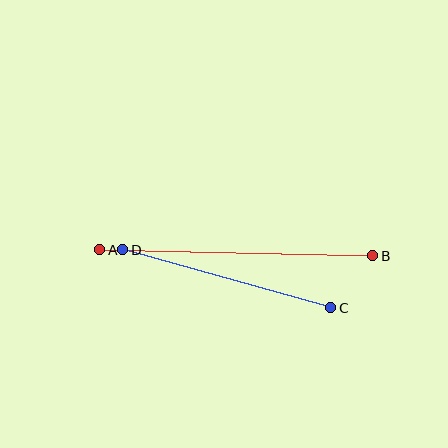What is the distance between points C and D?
The distance is approximately 216 pixels.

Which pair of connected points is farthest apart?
Points A and B are farthest apart.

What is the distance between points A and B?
The distance is approximately 273 pixels.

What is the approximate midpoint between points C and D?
The midpoint is at approximately (227, 279) pixels.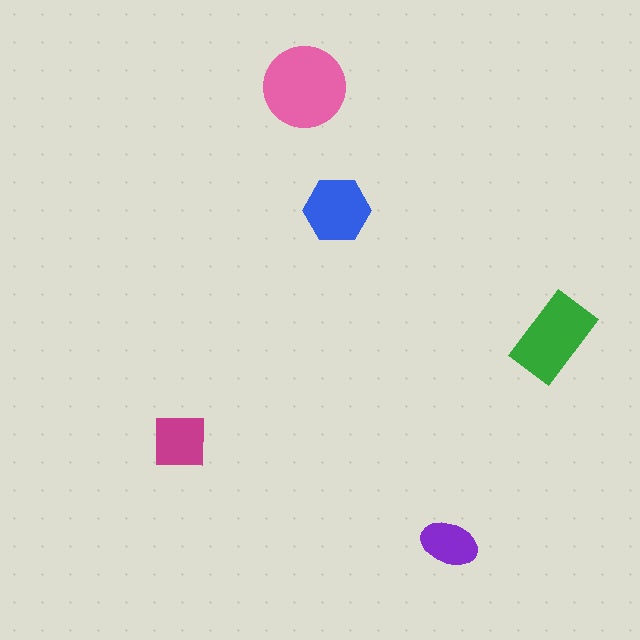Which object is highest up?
The pink circle is topmost.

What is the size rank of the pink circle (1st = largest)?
1st.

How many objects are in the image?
There are 5 objects in the image.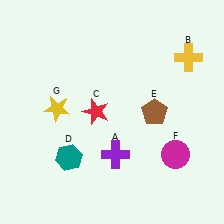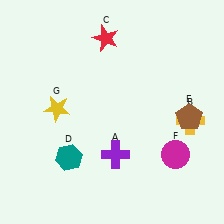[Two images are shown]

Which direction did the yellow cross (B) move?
The yellow cross (B) moved down.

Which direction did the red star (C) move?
The red star (C) moved up.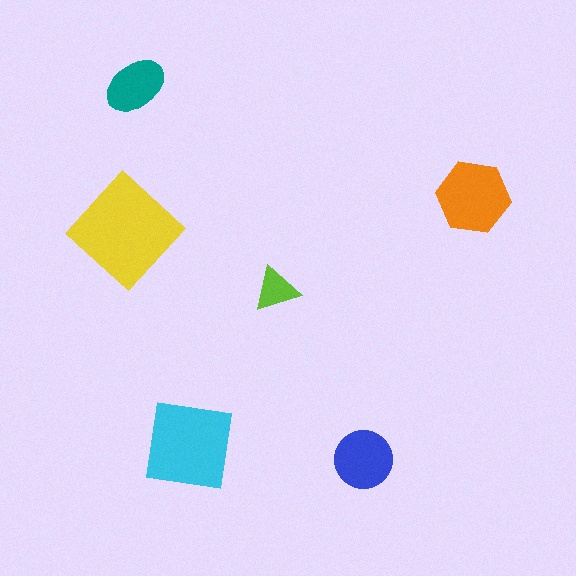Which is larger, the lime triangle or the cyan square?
The cyan square.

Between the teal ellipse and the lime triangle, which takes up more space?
The teal ellipse.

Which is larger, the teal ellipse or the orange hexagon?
The orange hexagon.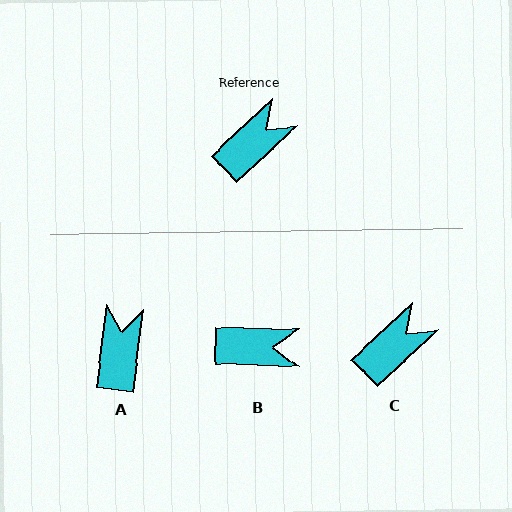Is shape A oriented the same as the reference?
No, it is off by about 40 degrees.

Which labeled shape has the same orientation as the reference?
C.